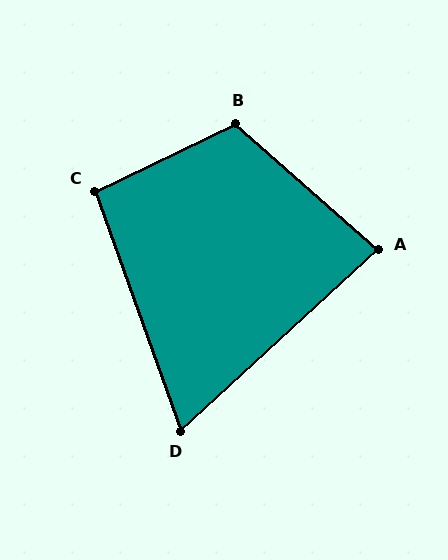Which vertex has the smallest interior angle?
D, at approximately 67 degrees.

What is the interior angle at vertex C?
Approximately 96 degrees (obtuse).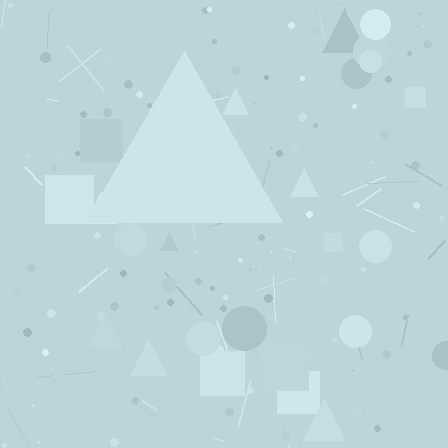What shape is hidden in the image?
A triangle is hidden in the image.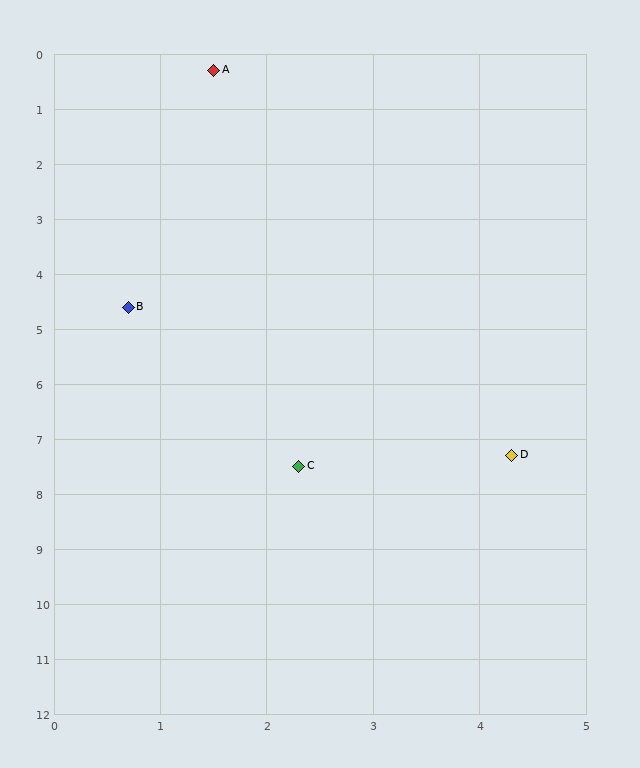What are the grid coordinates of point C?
Point C is at approximately (2.3, 7.5).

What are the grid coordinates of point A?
Point A is at approximately (1.5, 0.3).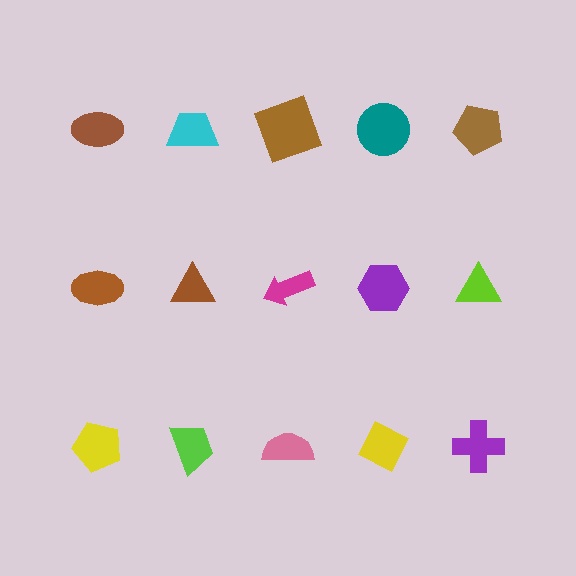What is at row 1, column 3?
A brown square.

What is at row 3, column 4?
A yellow diamond.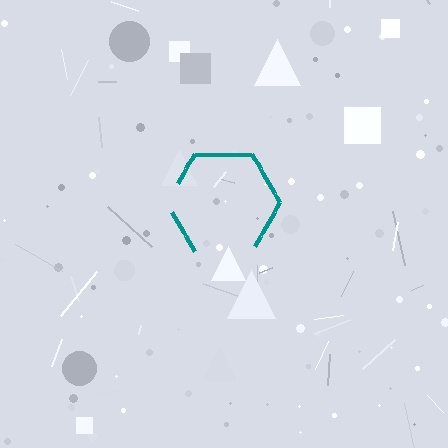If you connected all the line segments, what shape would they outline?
They would outline a hexagon.